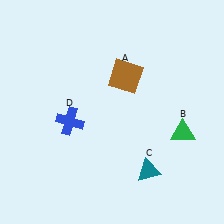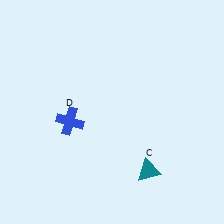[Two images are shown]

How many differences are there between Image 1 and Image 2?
There are 2 differences between the two images.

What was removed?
The brown square (A), the green triangle (B) were removed in Image 2.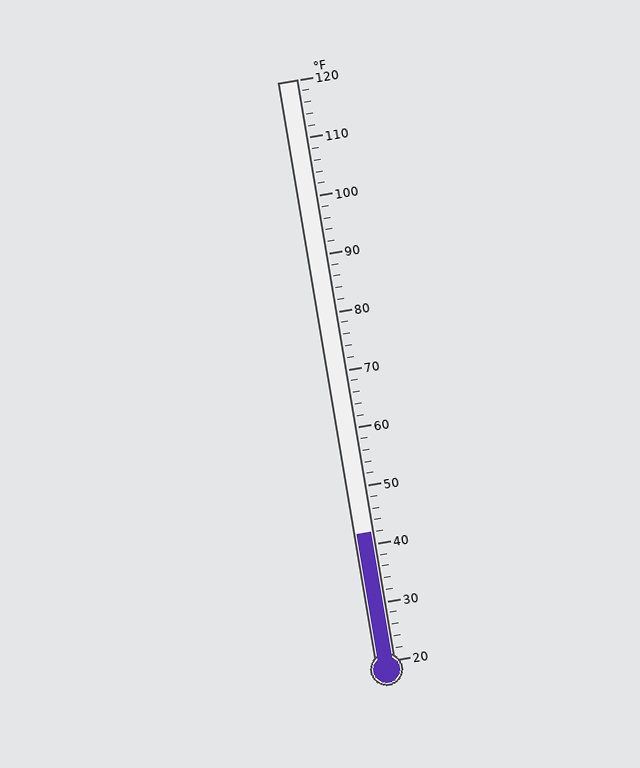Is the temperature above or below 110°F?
The temperature is below 110°F.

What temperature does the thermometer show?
The thermometer shows approximately 42°F.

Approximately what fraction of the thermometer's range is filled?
The thermometer is filled to approximately 20% of its range.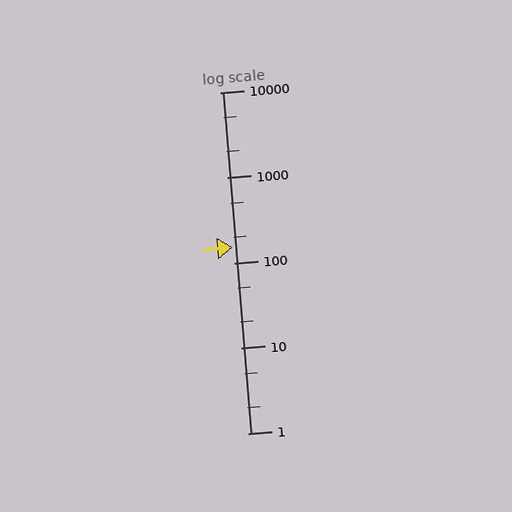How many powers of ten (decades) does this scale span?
The scale spans 4 decades, from 1 to 10000.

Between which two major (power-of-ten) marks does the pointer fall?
The pointer is between 100 and 1000.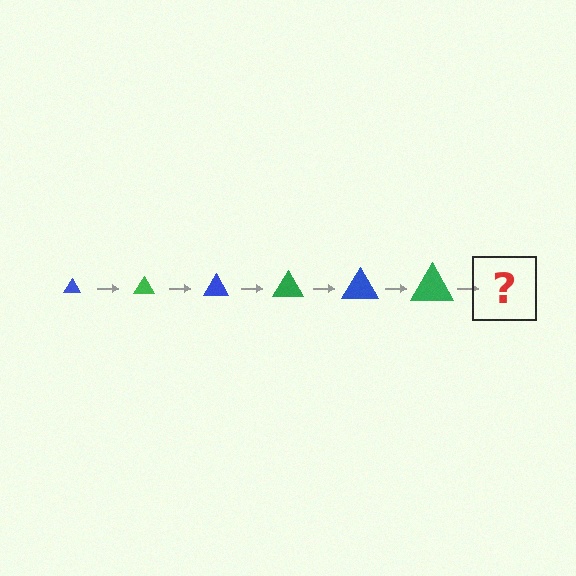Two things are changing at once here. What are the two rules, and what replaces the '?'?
The two rules are that the triangle grows larger each step and the color cycles through blue and green. The '?' should be a blue triangle, larger than the previous one.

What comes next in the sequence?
The next element should be a blue triangle, larger than the previous one.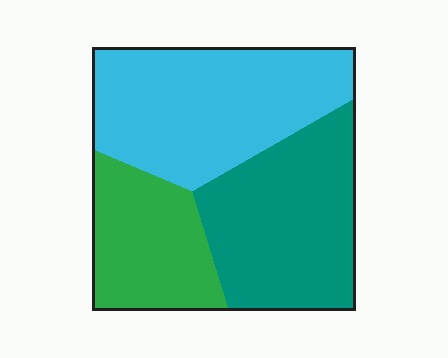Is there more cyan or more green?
Cyan.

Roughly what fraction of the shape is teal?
Teal covers around 35% of the shape.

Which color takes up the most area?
Cyan, at roughly 40%.